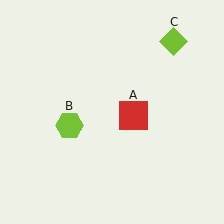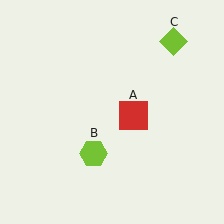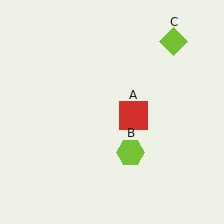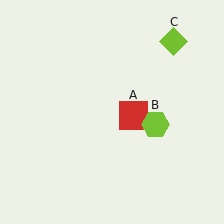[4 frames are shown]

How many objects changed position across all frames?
1 object changed position: lime hexagon (object B).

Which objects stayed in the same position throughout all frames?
Red square (object A) and lime diamond (object C) remained stationary.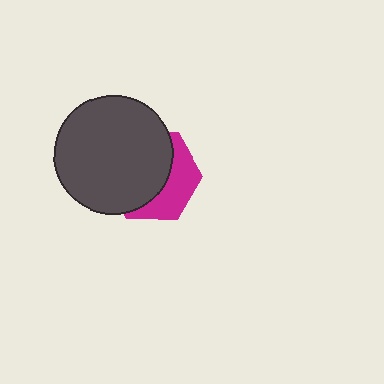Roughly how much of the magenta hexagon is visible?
A small part of it is visible (roughly 37%).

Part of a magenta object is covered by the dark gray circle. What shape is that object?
It is a hexagon.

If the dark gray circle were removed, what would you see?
You would see the complete magenta hexagon.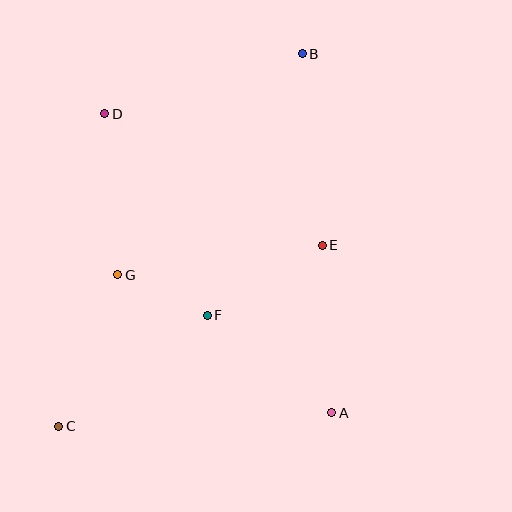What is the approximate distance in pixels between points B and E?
The distance between B and E is approximately 193 pixels.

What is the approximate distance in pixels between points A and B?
The distance between A and B is approximately 360 pixels.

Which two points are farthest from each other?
Points B and C are farthest from each other.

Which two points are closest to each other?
Points F and G are closest to each other.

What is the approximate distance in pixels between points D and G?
The distance between D and G is approximately 162 pixels.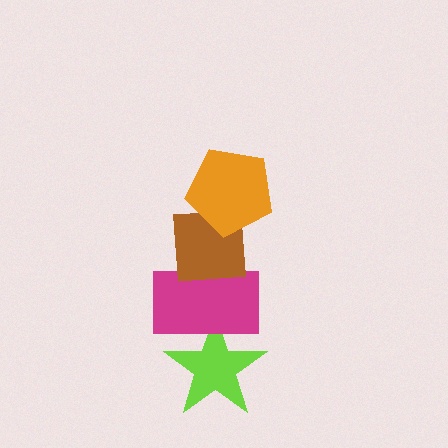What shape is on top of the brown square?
The orange pentagon is on top of the brown square.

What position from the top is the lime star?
The lime star is 4th from the top.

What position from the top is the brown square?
The brown square is 2nd from the top.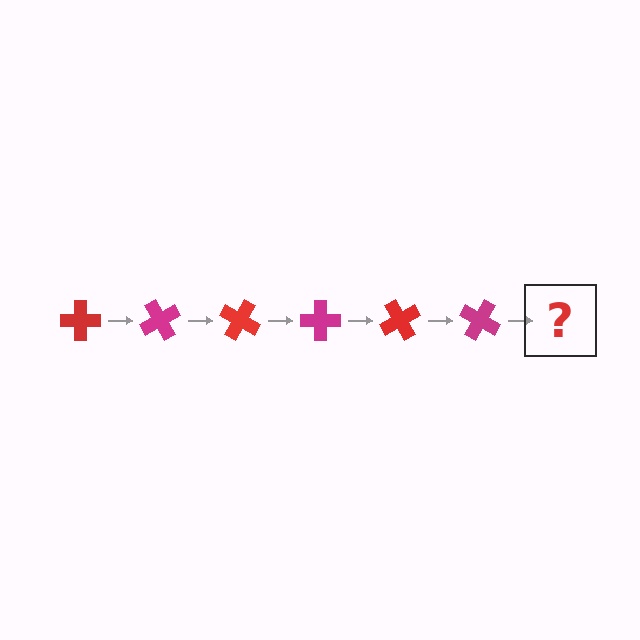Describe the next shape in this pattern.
It should be a red cross, rotated 360 degrees from the start.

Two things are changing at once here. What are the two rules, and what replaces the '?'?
The two rules are that it rotates 60 degrees each step and the color cycles through red and magenta. The '?' should be a red cross, rotated 360 degrees from the start.